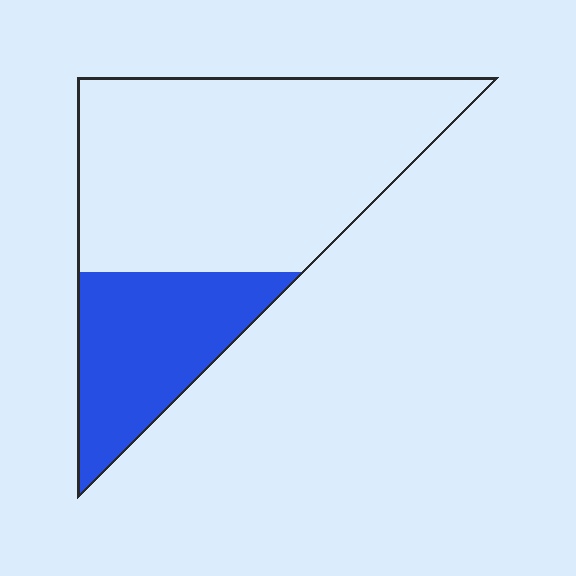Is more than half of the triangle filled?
No.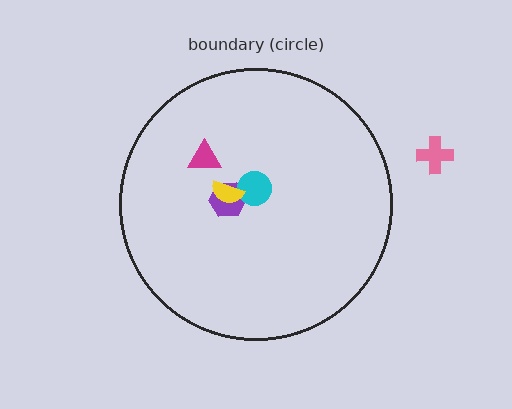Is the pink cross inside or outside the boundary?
Outside.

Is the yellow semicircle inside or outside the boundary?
Inside.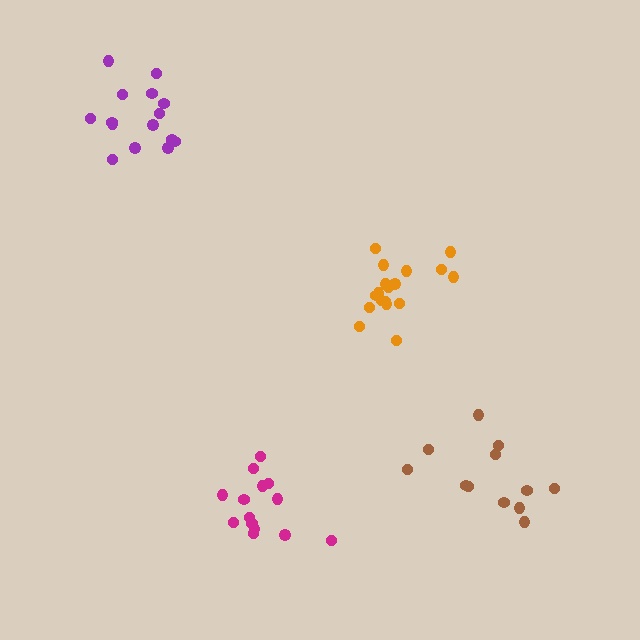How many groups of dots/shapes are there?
There are 4 groups.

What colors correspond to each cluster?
The clusters are colored: orange, magenta, brown, purple.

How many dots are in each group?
Group 1: 18 dots, Group 2: 14 dots, Group 3: 12 dots, Group 4: 15 dots (59 total).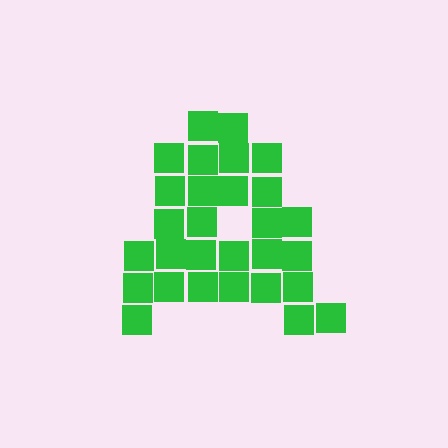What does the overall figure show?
The overall figure shows the letter A.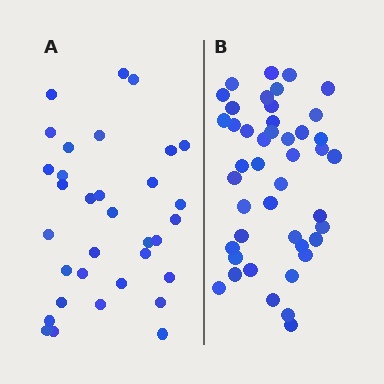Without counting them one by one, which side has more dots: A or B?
Region B (the right region) has more dots.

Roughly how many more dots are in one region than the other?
Region B has roughly 12 or so more dots than region A.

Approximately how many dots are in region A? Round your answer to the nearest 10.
About 30 dots. (The exact count is 33, which rounds to 30.)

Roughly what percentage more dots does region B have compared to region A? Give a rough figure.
About 35% more.